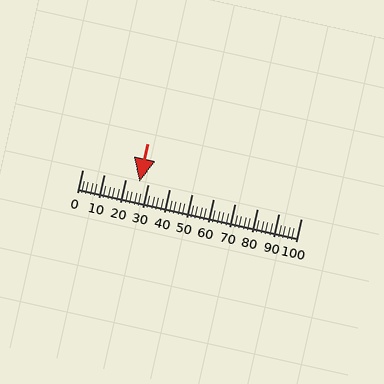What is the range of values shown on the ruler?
The ruler shows values from 0 to 100.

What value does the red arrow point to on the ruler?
The red arrow points to approximately 26.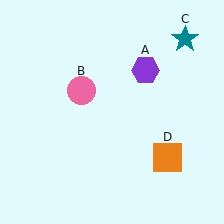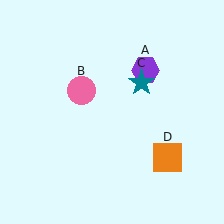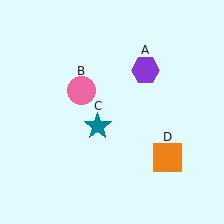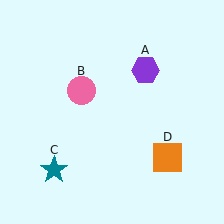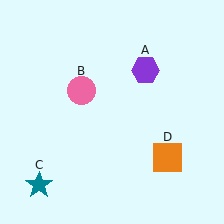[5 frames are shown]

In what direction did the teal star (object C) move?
The teal star (object C) moved down and to the left.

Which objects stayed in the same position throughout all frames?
Purple hexagon (object A) and pink circle (object B) and orange square (object D) remained stationary.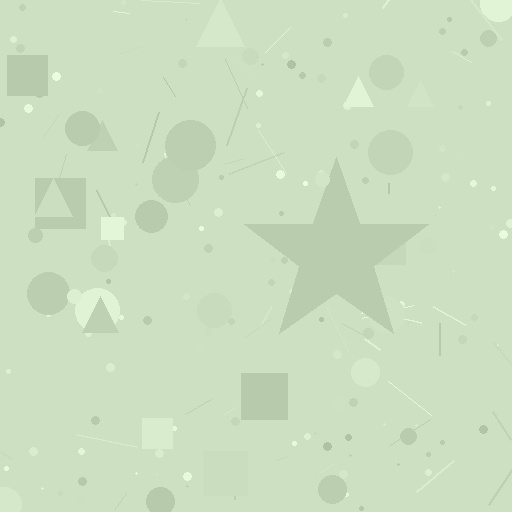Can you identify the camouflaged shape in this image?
The camouflaged shape is a star.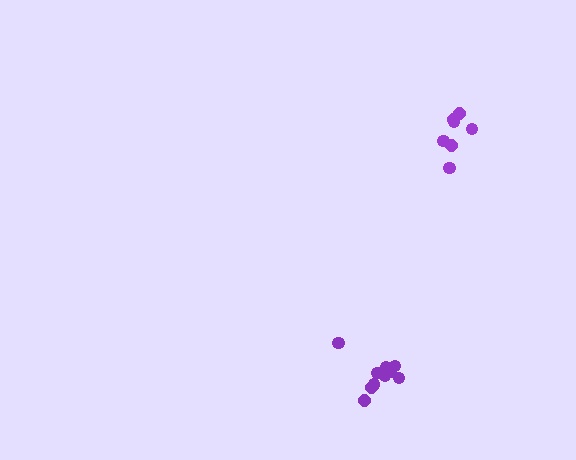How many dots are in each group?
Group 1: 10 dots, Group 2: 7 dots (17 total).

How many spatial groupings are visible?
There are 2 spatial groupings.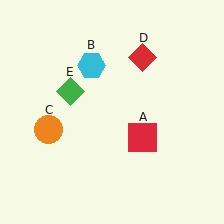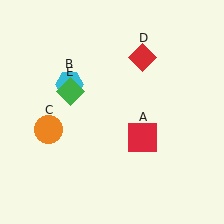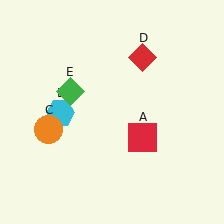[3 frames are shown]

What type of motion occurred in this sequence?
The cyan hexagon (object B) rotated counterclockwise around the center of the scene.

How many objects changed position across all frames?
1 object changed position: cyan hexagon (object B).